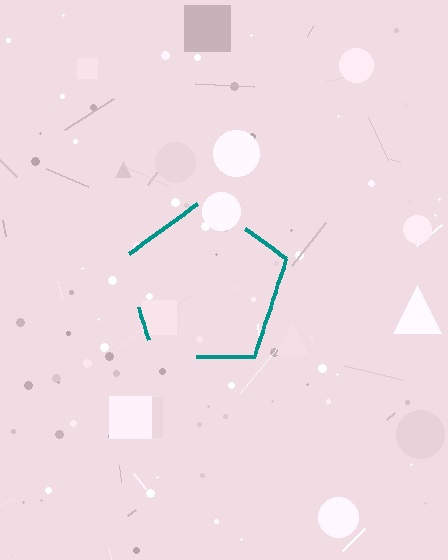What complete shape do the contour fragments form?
The contour fragments form a pentagon.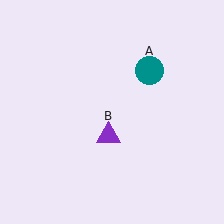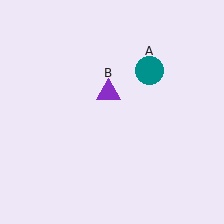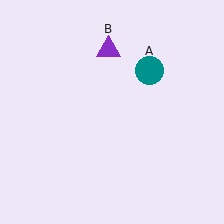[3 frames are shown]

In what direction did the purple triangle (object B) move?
The purple triangle (object B) moved up.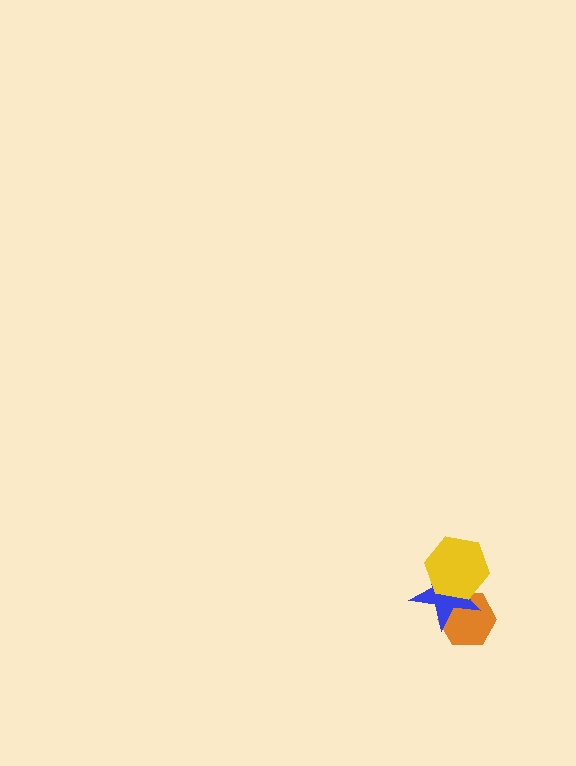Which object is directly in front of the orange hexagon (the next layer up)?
The blue star is directly in front of the orange hexagon.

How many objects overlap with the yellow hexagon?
2 objects overlap with the yellow hexagon.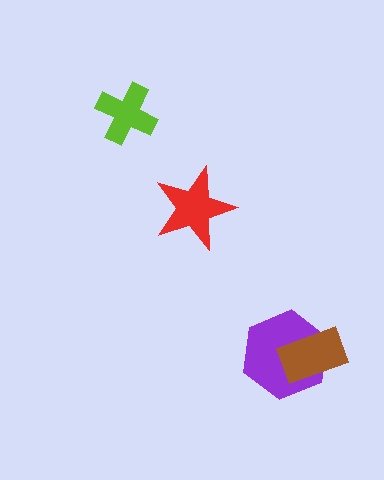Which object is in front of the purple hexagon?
The brown rectangle is in front of the purple hexagon.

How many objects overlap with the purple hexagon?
1 object overlaps with the purple hexagon.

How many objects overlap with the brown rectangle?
1 object overlaps with the brown rectangle.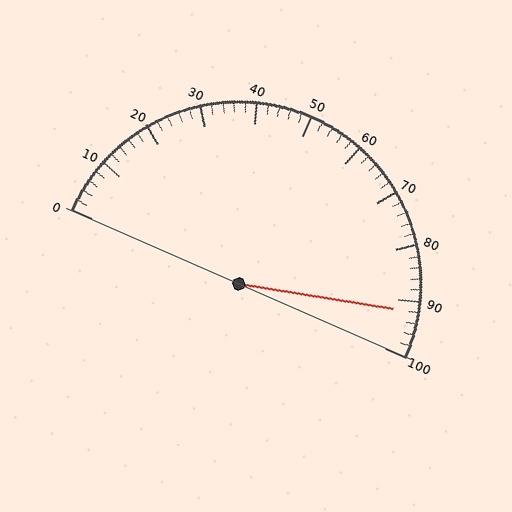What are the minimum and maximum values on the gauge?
The gauge ranges from 0 to 100.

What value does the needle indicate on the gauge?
The needle indicates approximately 92.